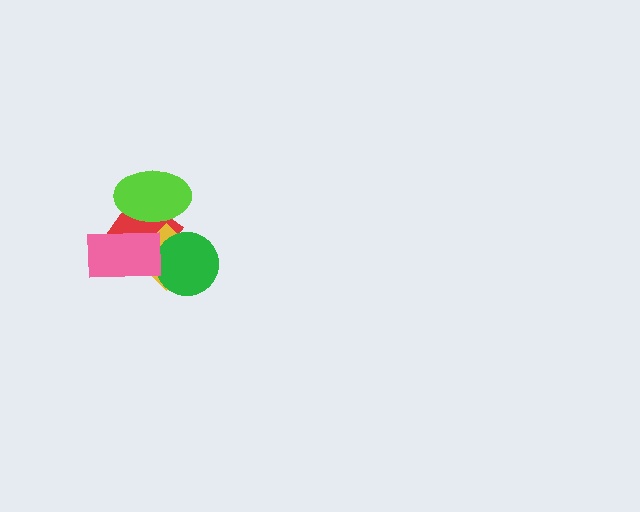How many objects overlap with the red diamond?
4 objects overlap with the red diamond.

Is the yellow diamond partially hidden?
Yes, it is partially covered by another shape.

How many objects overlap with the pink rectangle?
3 objects overlap with the pink rectangle.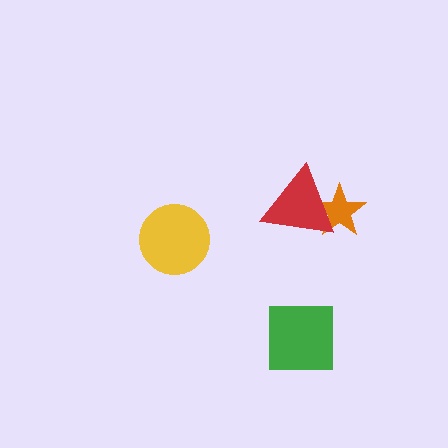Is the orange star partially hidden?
Yes, it is partially covered by another shape.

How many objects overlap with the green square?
0 objects overlap with the green square.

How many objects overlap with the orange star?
1 object overlaps with the orange star.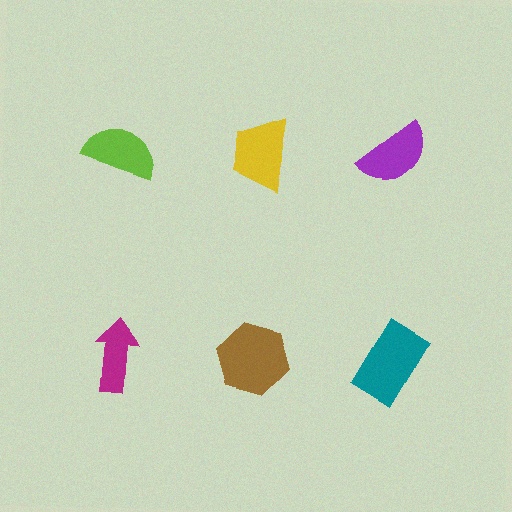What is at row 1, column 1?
A lime semicircle.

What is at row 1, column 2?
A yellow trapezoid.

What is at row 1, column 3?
A purple semicircle.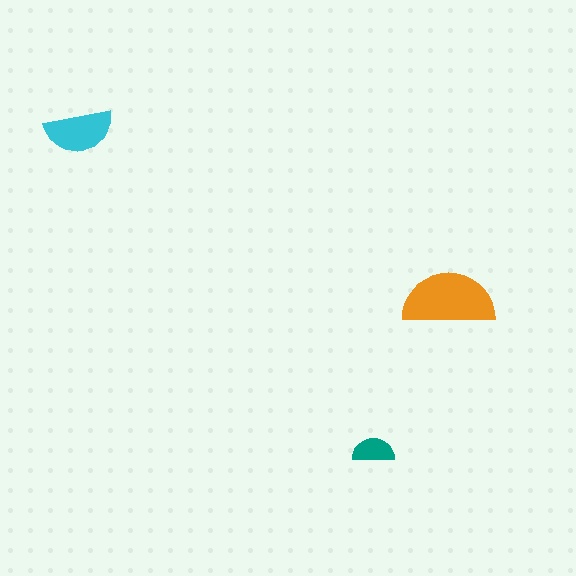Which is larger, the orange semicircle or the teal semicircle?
The orange one.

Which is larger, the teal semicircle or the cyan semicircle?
The cyan one.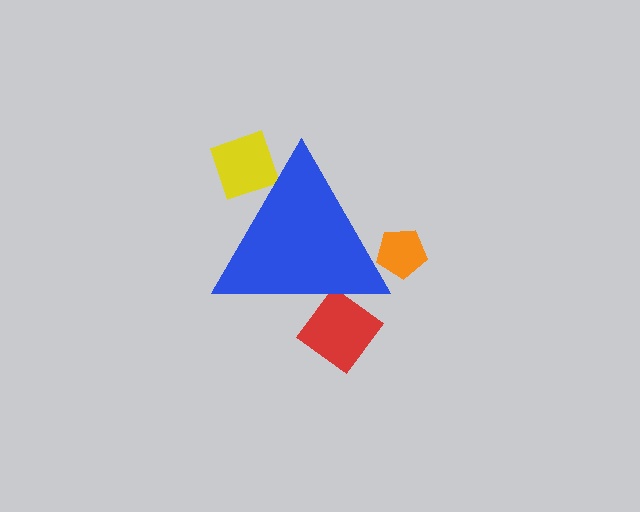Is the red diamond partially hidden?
Yes, the red diamond is partially hidden behind the blue triangle.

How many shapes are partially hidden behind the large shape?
3 shapes are partially hidden.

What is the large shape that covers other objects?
A blue triangle.